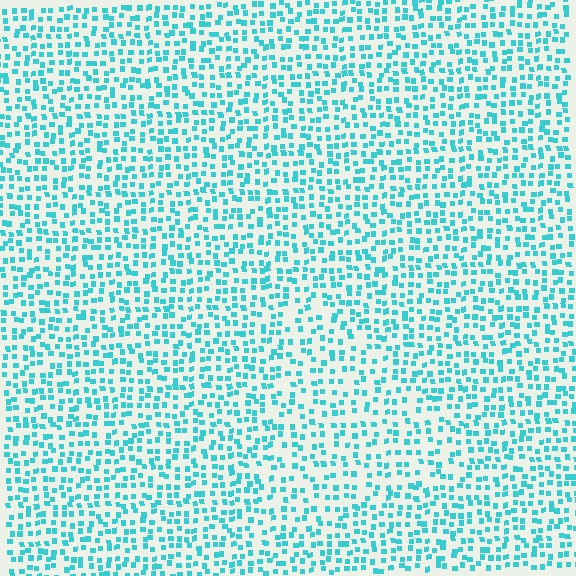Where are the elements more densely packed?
The elements are more densely packed outside the triangle boundary.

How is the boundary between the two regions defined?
The boundary is defined by a change in element density (approximately 1.4x ratio). All elements are the same color, size, and shape.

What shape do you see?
I see a triangle.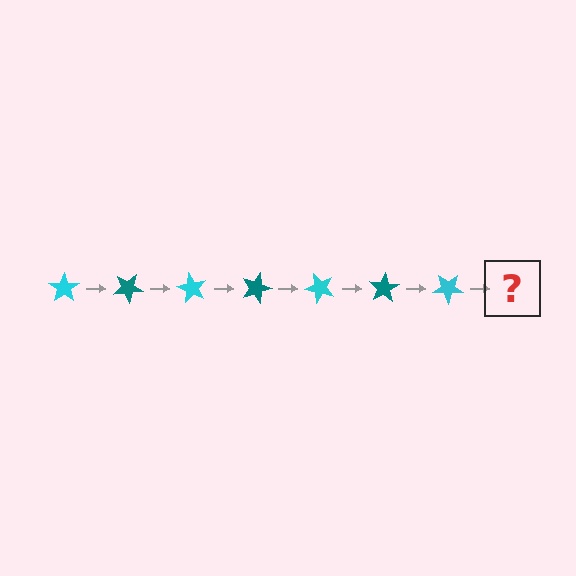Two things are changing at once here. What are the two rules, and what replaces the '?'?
The two rules are that it rotates 30 degrees each step and the color cycles through cyan and teal. The '?' should be a teal star, rotated 210 degrees from the start.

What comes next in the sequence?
The next element should be a teal star, rotated 210 degrees from the start.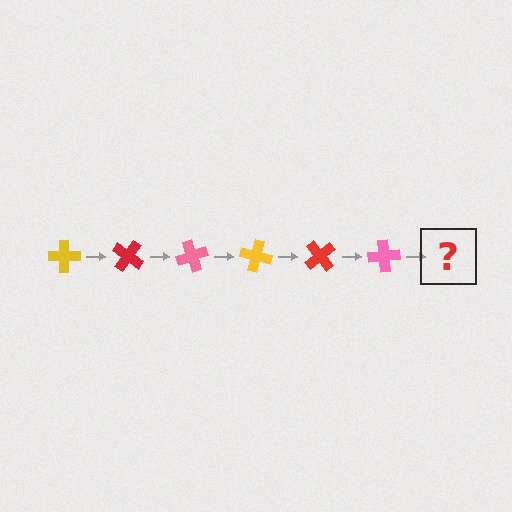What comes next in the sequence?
The next element should be a yellow cross, rotated 210 degrees from the start.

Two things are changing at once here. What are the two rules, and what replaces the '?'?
The two rules are that it rotates 35 degrees each step and the color cycles through yellow, red, and pink. The '?' should be a yellow cross, rotated 210 degrees from the start.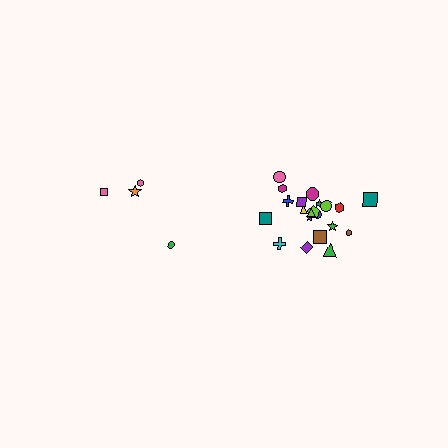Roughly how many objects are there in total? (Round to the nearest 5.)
Roughly 25 objects in total.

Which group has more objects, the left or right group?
The right group.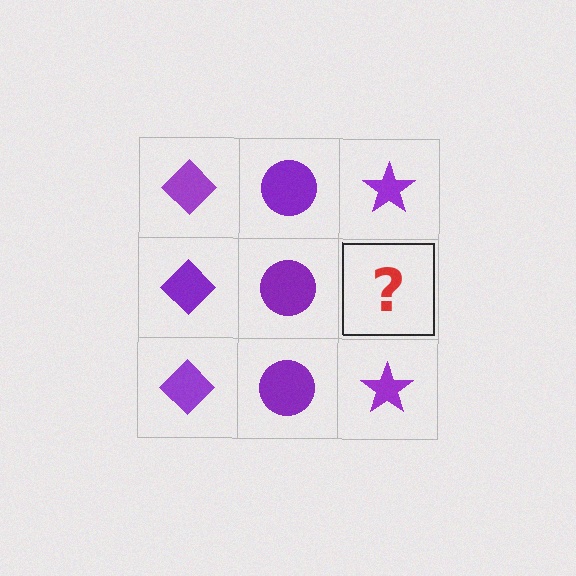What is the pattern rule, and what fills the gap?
The rule is that each column has a consistent shape. The gap should be filled with a purple star.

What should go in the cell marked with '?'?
The missing cell should contain a purple star.